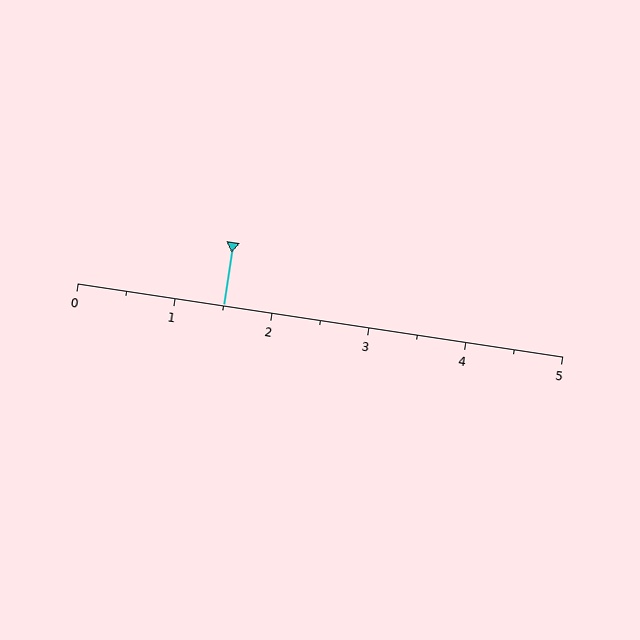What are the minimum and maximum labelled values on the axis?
The axis runs from 0 to 5.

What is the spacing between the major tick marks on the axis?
The major ticks are spaced 1 apart.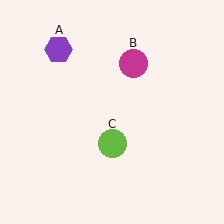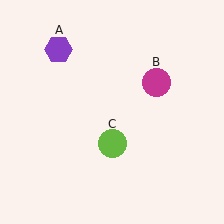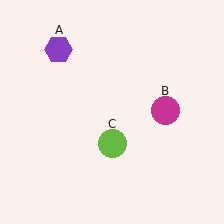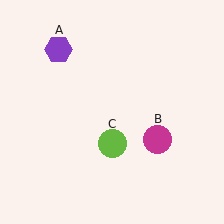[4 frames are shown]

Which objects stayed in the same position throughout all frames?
Purple hexagon (object A) and lime circle (object C) remained stationary.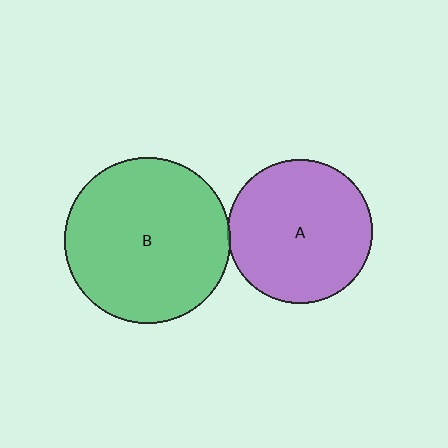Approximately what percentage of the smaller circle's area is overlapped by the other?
Approximately 5%.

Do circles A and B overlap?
Yes.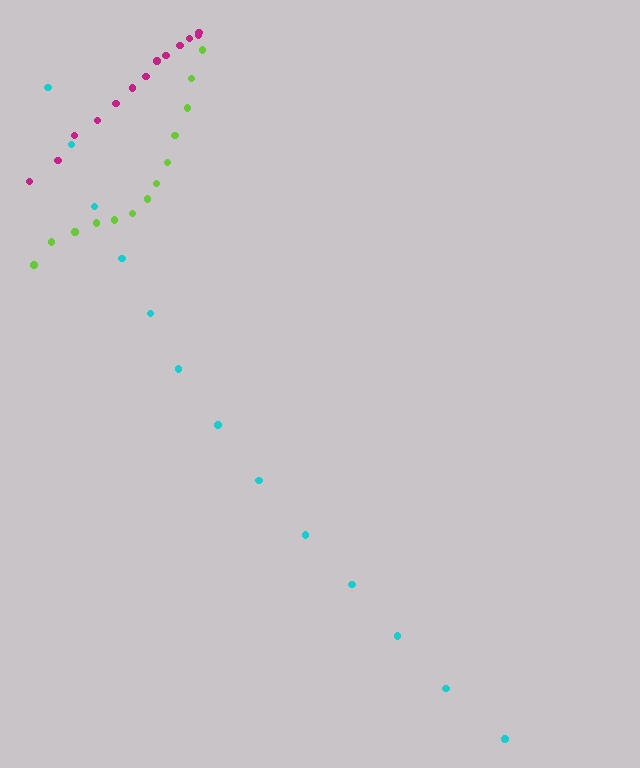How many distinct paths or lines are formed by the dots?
There are 3 distinct paths.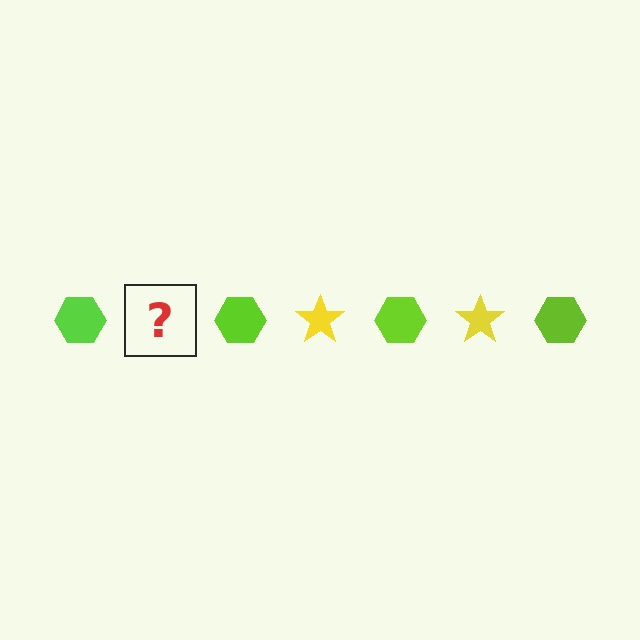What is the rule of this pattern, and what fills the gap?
The rule is that the pattern alternates between lime hexagon and yellow star. The gap should be filled with a yellow star.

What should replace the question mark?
The question mark should be replaced with a yellow star.